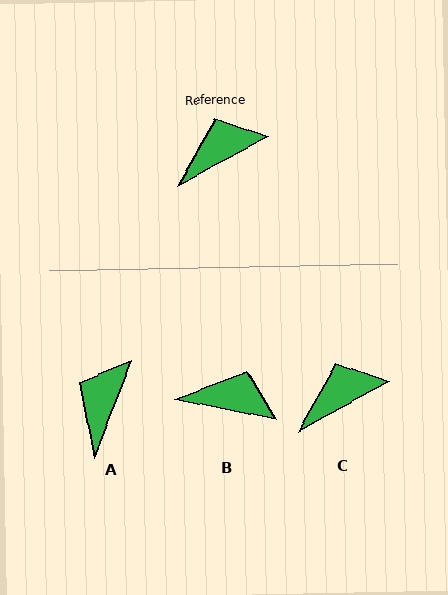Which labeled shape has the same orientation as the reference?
C.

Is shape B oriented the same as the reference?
No, it is off by about 40 degrees.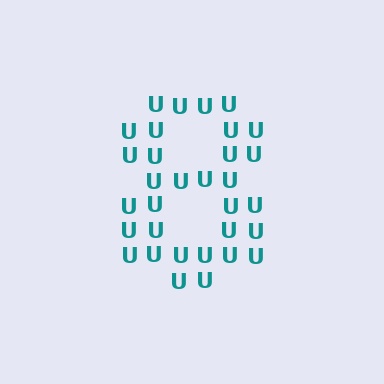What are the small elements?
The small elements are letter U's.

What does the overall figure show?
The overall figure shows the digit 8.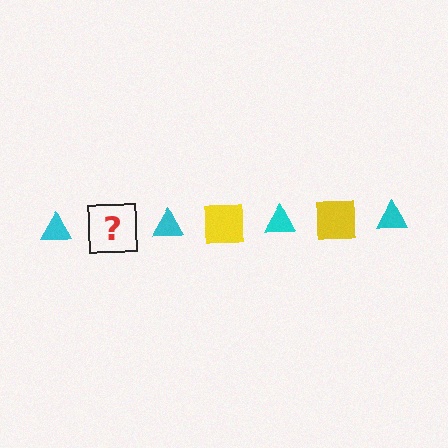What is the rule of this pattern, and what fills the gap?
The rule is that the pattern alternates between cyan triangle and yellow square. The gap should be filled with a yellow square.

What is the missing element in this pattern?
The missing element is a yellow square.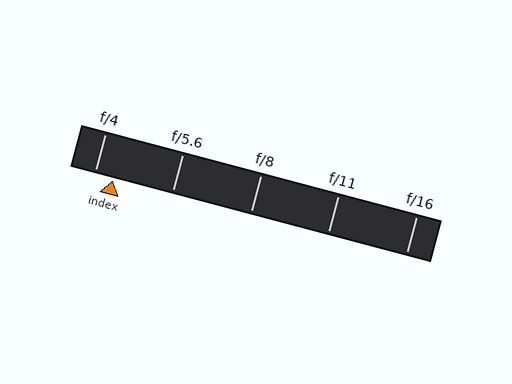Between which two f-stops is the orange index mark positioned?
The index mark is between f/4 and f/5.6.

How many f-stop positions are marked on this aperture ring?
There are 5 f-stop positions marked.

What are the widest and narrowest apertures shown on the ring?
The widest aperture shown is f/4 and the narrowest is f/16.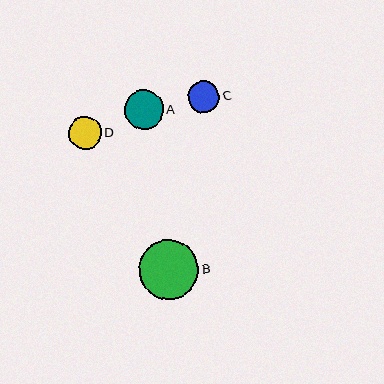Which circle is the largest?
Circle B is the largest with a size of approximately 60 pixels.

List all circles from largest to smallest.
From largest to smallest: B, A, D, C.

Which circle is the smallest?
Circle C is the smallest with a size of approximately 31 pixels.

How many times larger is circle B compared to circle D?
Circle B is approximately 1.8 times the size of circle D.